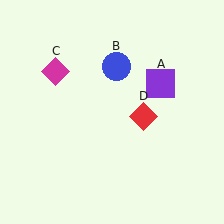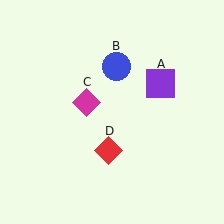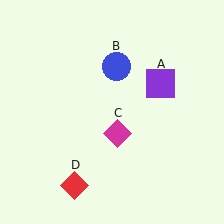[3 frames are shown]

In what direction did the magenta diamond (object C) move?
The magenta diamond (object C) moved down and to the right.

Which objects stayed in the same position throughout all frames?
Purple square (object A) and blue circle (object B) remained stationary.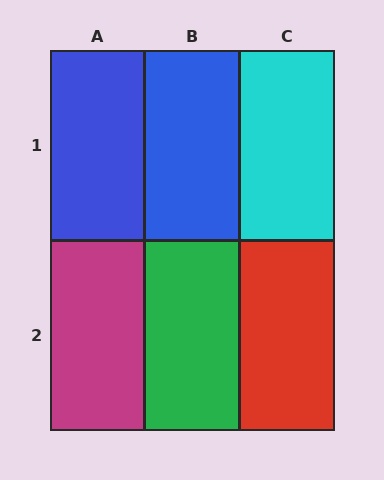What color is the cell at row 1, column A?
Blue.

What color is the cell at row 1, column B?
Blue.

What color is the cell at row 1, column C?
Cyan.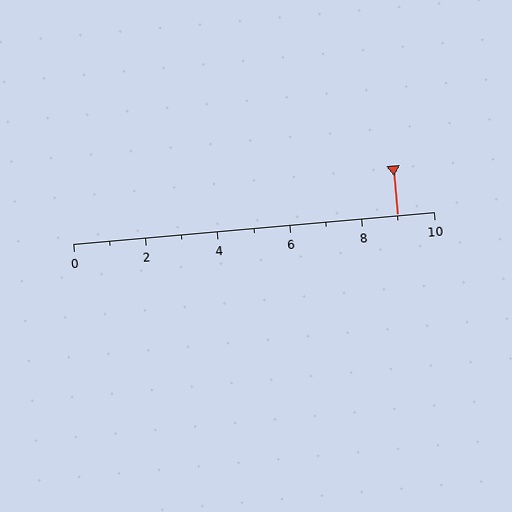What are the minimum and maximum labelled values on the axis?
The axis runs from 0 to 10.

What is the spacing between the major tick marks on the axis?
The major ticks are spaced 2 apart.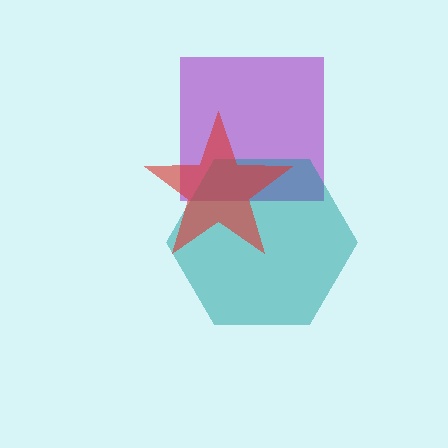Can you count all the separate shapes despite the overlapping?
Yes, there are 3 separate shapes.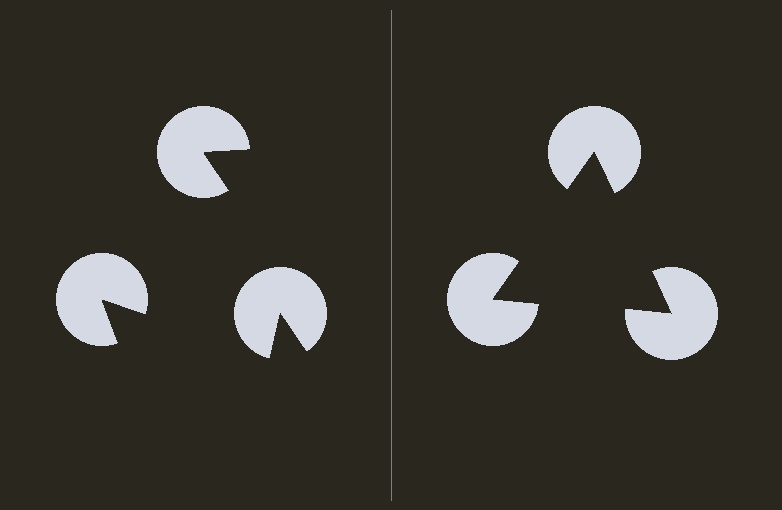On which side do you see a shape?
An illusory triangle appears on the right side. On the left side the wedge cuts are rotated, so no coherent shape forms.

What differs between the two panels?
The pac-man discs are positioned identically on both sides; only the wedge orientations differ. On the right they align to a triangle; on the left they are misaligned.